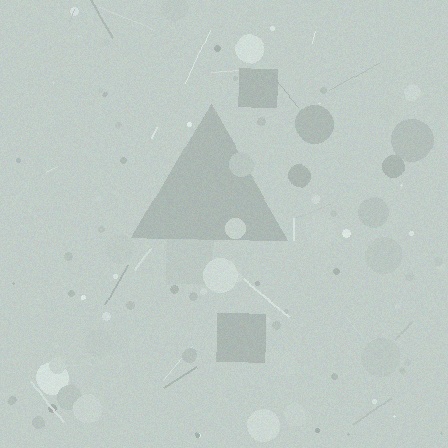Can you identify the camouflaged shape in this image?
The camouflaged shape is a triangle.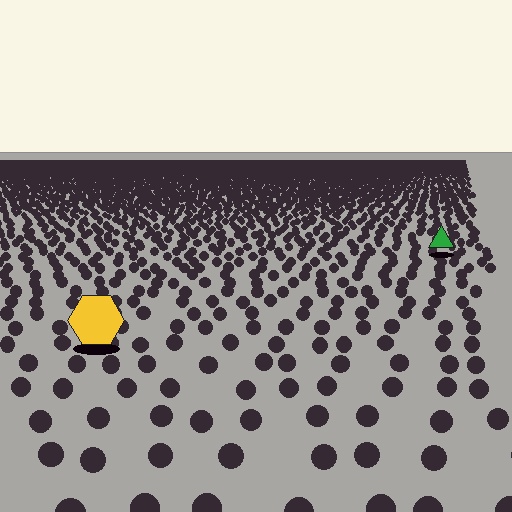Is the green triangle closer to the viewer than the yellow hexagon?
No. The yellow hexagon is closer — you can tell from the texture gradient: the ground texture is coarser near it.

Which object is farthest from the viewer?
The green triangle is farthest from the viewer. It appears smaller and the ground texture around it is denser.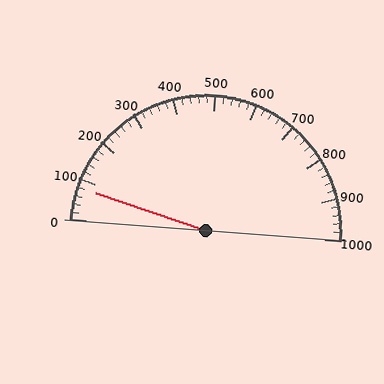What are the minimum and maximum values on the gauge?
The gauge ranges from 0 to 1000.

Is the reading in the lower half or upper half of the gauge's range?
The reading is in the lower half of the range (0 to 1000).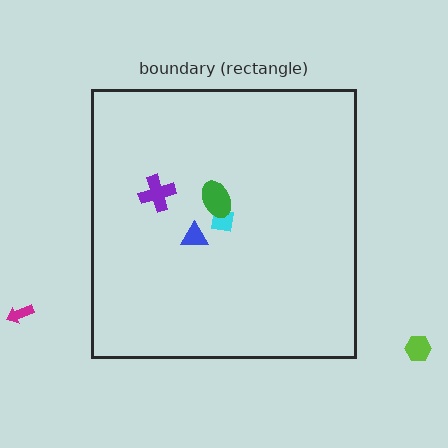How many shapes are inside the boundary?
4 inside, 2 outside.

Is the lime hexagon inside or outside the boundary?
Outside.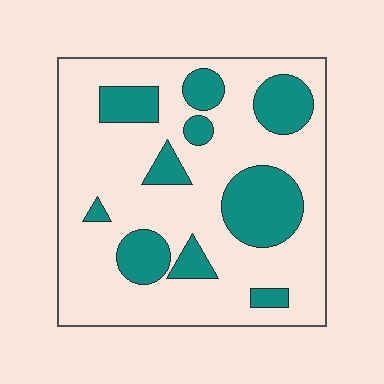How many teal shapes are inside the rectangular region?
10.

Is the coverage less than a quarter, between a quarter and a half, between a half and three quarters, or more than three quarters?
Between a quarter and a half.